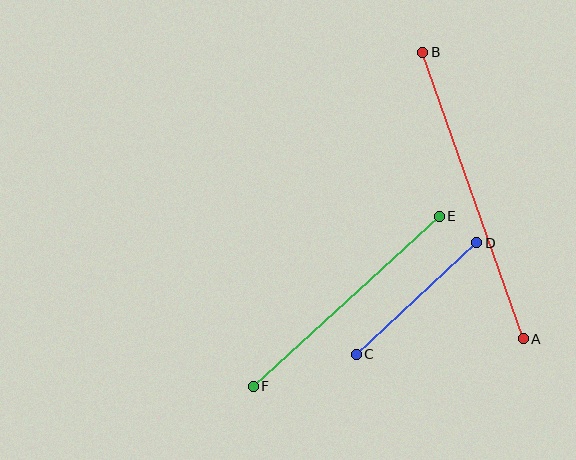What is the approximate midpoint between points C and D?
The midpoint is at approximately (417, 298) pixels.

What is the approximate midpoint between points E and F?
The midpoint is at approximately (346, 301) pixels.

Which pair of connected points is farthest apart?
Points A and B are farthest apart.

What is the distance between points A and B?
The distance is approximately 304 pixels.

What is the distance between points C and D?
The distance is approximately 164 pixels.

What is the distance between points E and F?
The distance is approximately 252 pixels.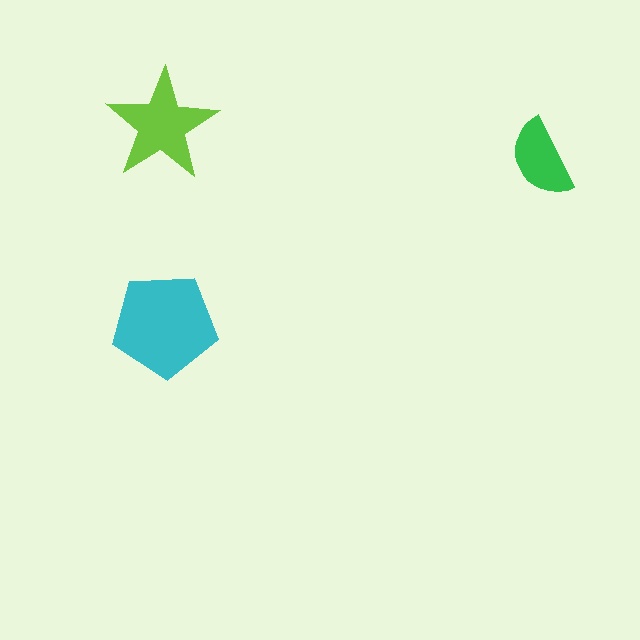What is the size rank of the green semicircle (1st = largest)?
3rd.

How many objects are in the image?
There are 3 objects in the image.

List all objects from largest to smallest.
The cyan pentagon, the lime star, the green semicircle.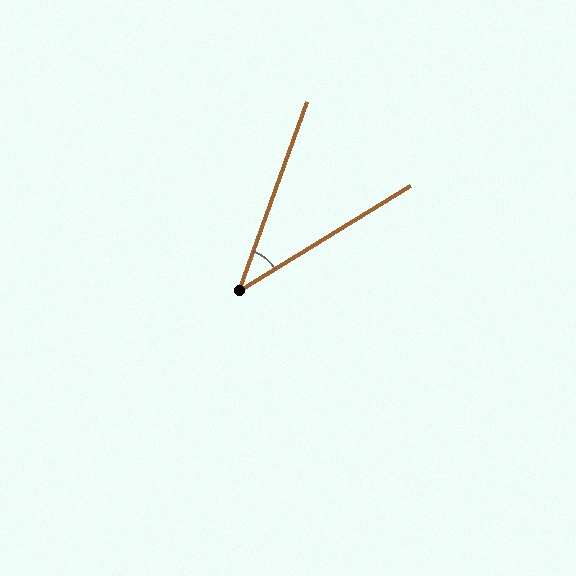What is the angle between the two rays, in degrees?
Approximately 39 degrees.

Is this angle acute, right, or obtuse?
It is acute.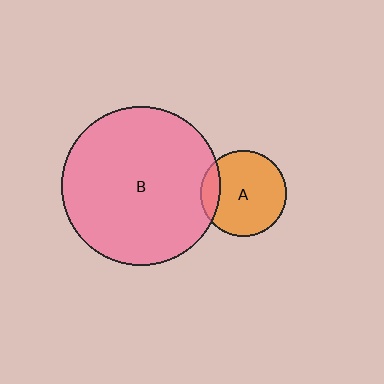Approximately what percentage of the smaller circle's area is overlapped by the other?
Approximately 15%.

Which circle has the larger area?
Circle B (pink).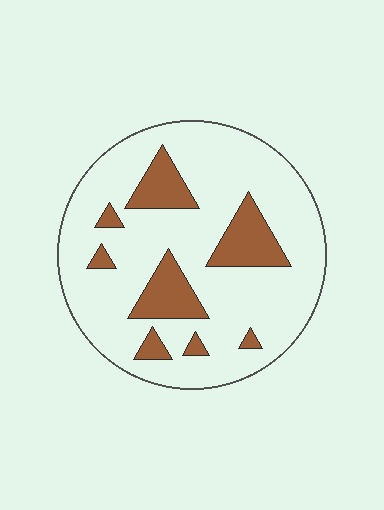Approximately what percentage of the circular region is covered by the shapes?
Approximately 20%.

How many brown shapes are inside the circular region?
8.